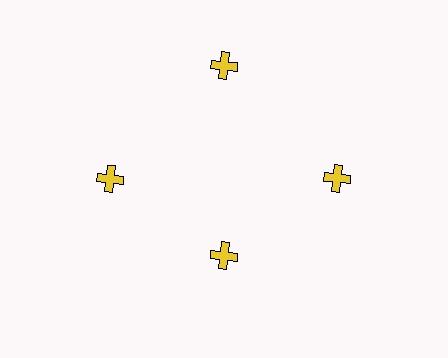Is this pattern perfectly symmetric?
No. The 4 yellow crosses are arranged in a ring, but one element near the 6 o'clock position is pulled inward toward the center, breaking the 4-fold rotational symmetry.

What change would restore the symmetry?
The symmetry would be restored by moving it outward, back onto the ring so that all 4 crosses sit at equal angles and equal distance from the center.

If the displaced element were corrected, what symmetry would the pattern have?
It would have 4-fold rotational symmetry — the pattern would map onto itself every 90 degrees.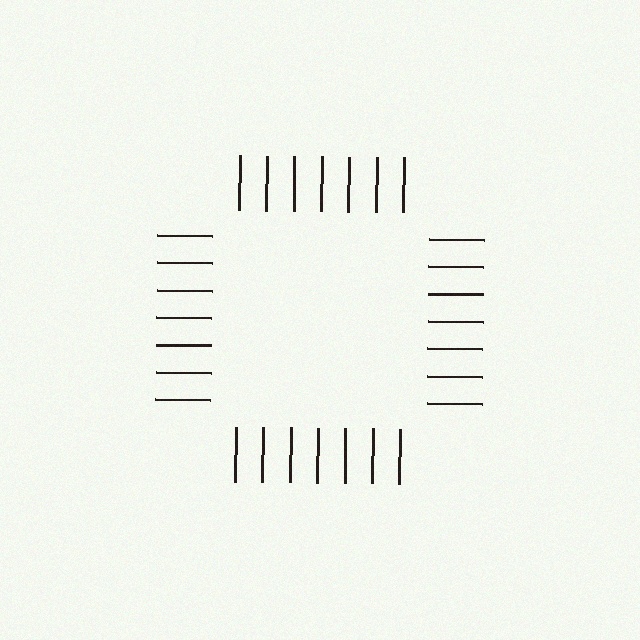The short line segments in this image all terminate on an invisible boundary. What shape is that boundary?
An illusory square — the line segments terminate on its edges but no continuous stroke is drawn.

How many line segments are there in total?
28 — 7 along each of the 4 edges.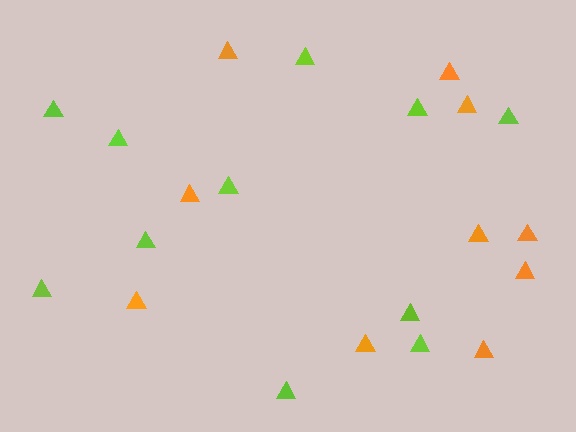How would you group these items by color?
There are 2 groups: one group of lime triangles (11) and one group of orange triangles (10).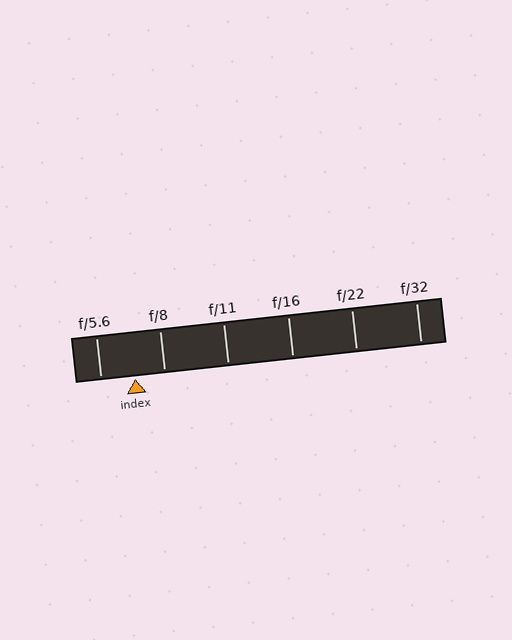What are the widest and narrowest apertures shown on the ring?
The widest aperture shown is f/5.6 and the narrowest is f/32.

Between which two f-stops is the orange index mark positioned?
The index mark is between f/5.6 and f/8.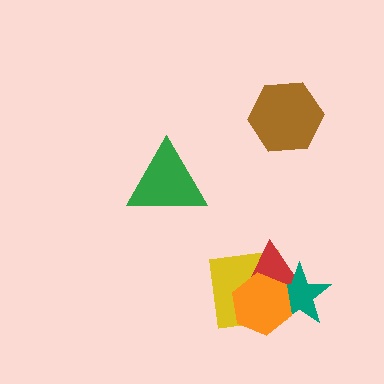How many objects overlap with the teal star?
3 objects overlap with the teal star.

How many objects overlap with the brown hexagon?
0 objects overlap with the brown hexagon.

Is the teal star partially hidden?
Yes, it is partially covered by another shape.